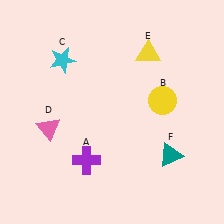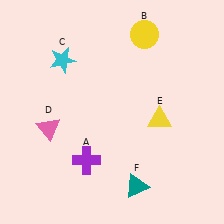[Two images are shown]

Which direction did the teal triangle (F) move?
The teal triangle (F) moved left.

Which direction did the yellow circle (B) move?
The yellow circle (B) moved up.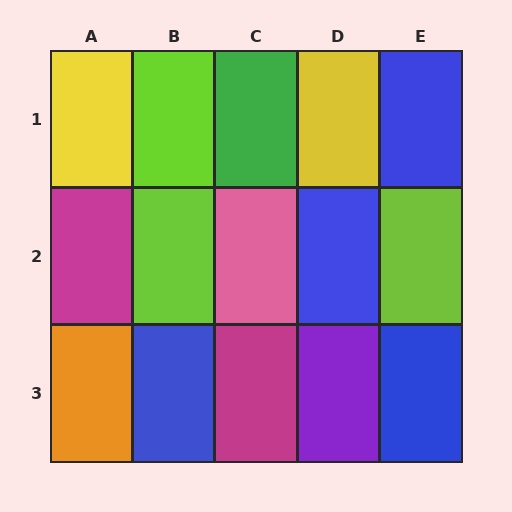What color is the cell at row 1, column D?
Yellow.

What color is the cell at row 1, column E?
Blue.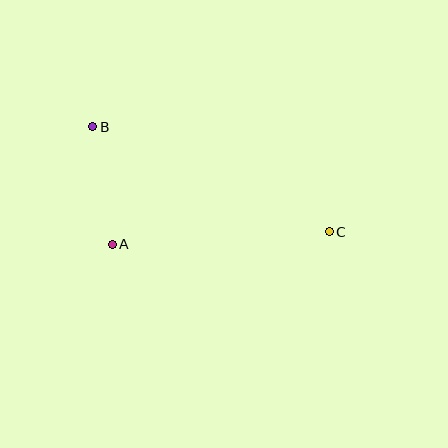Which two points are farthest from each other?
Points B and C are farthest from each other.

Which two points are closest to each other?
Points A and B are closest to each other.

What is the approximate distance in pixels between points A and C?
The distance between A and C is approximately 217 pixels.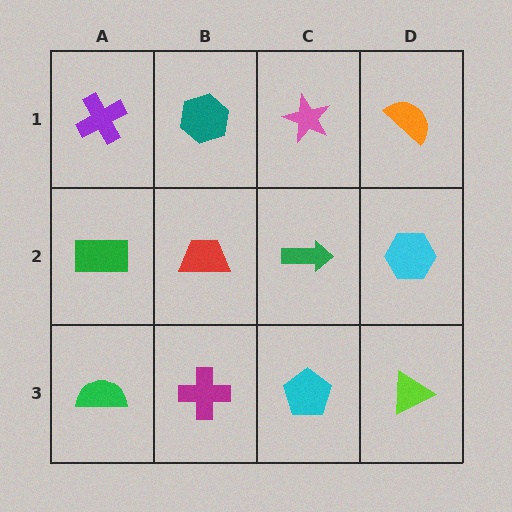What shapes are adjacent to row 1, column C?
A green arrow (row 2, column C), a teal hexagon (row 1, column B), an orange semicircle (row 1, column D).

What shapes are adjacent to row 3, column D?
A cyan hexagon (row 2, column D), a cyan pentagon (row 3, column C).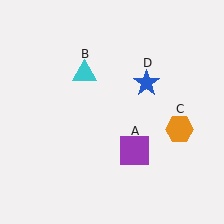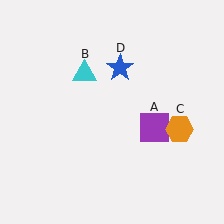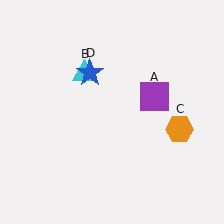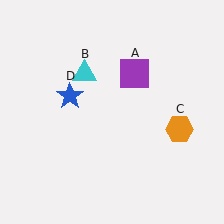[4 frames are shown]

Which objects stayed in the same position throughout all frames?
Cyan triangle (object B) and orange hexagon (object C) remained stationary.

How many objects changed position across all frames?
2 objects changed position: purple square (object A), blue star (object D).